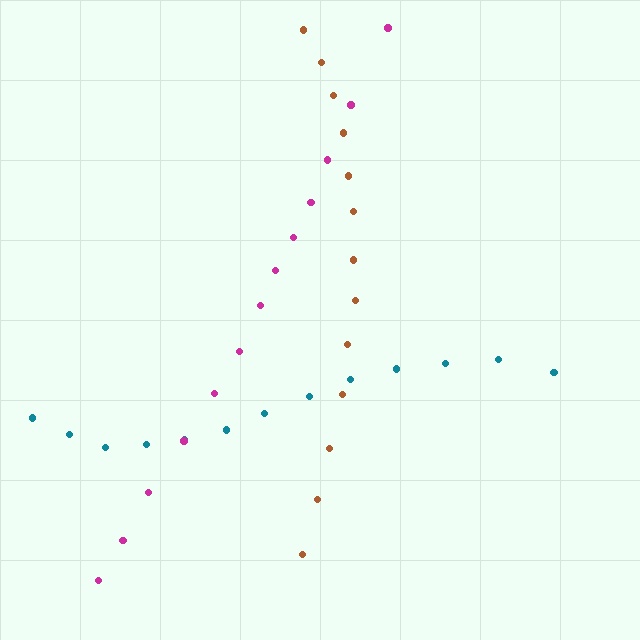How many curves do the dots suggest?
There are 3 distinct paths.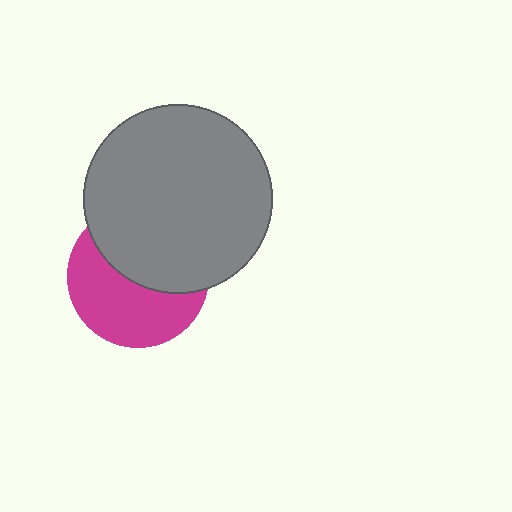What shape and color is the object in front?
The object in front is a gray circle.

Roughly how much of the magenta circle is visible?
About half of it is visible (roughly 52%).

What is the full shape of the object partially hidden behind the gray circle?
The partially hidden object is a magenta circle.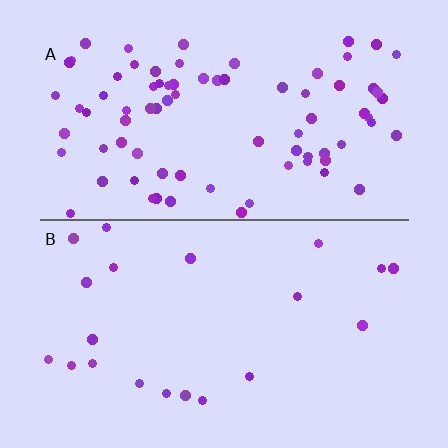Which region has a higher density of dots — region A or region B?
A (the top).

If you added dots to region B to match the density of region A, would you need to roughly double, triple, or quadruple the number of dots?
Approximately quadruple.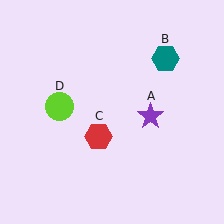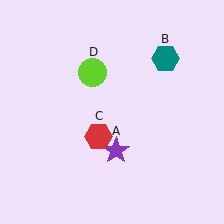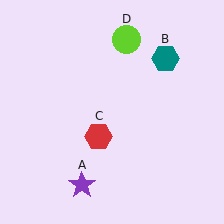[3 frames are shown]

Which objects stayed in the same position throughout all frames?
Teal hexagon (object B) and red hexagon (object C) remained stationary.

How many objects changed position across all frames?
2 objects changed position: purple star (object A), lime circle (object D).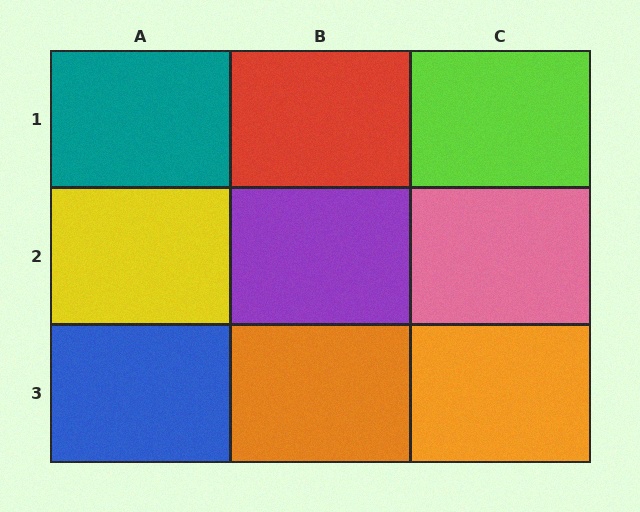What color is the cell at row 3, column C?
Orange.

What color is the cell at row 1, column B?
Red.